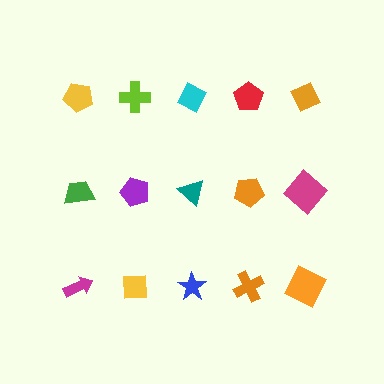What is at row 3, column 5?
An orange square.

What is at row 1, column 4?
A red pentagon.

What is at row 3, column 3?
A blue star.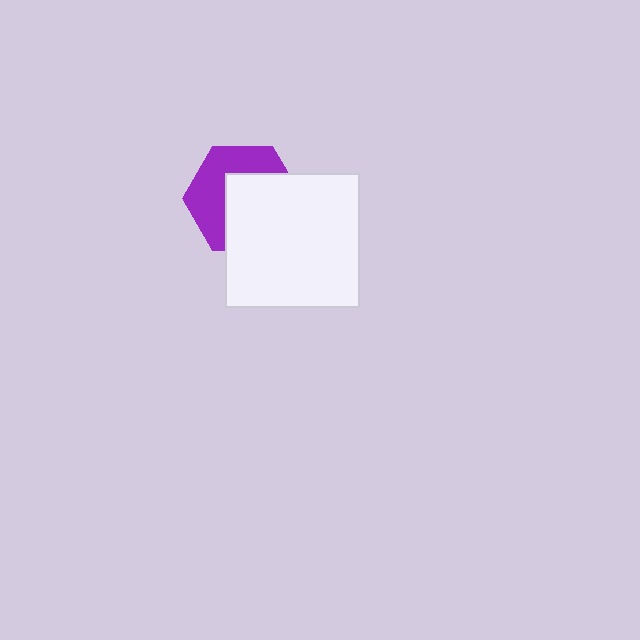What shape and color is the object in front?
The object in front is a white square.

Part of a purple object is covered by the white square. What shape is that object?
It is a hexagon.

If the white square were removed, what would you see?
You would see the complete purple hexagon.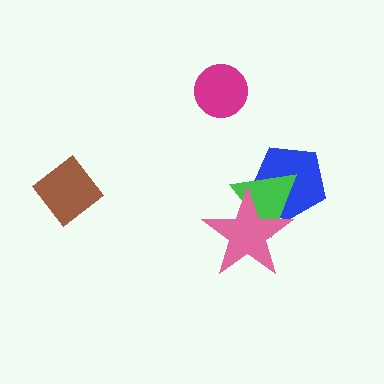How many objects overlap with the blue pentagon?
2 objects overlap with the blue pentagon.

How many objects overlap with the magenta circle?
0 objects overlap with the magenta circle.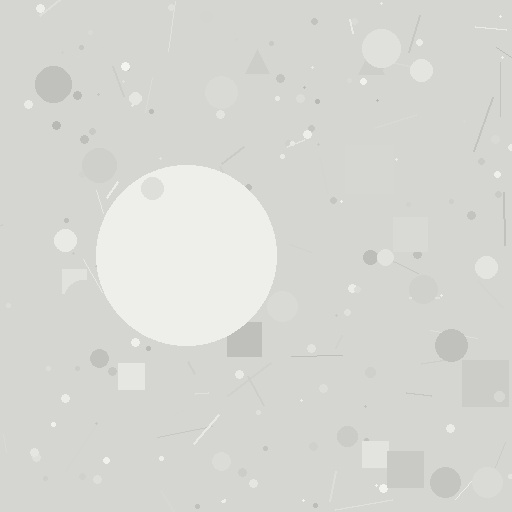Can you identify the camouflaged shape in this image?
The camouflaged shape is a circle.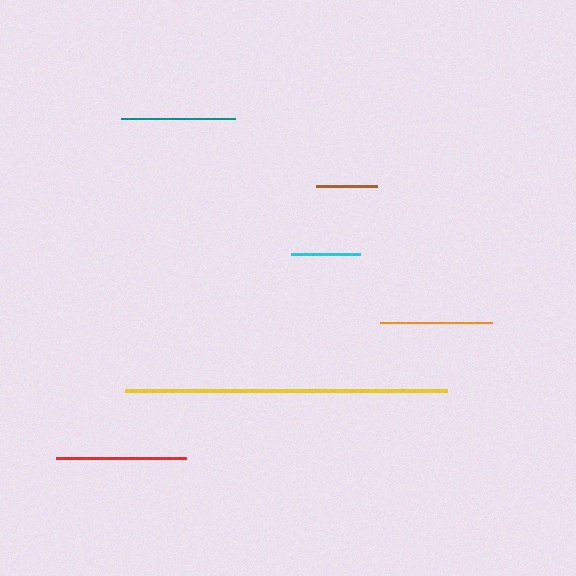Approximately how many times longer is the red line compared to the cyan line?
The red line is approximately 1.9 times the length of the cyan line.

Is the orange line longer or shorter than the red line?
The red line is longer than the orange line.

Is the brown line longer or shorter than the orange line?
The orange line is longer than the brown line.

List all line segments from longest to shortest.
From longest to shortest: yellow, red, teal, orange, cyan, brown.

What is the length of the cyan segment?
The cyan segment is approximately 68 pixels long.